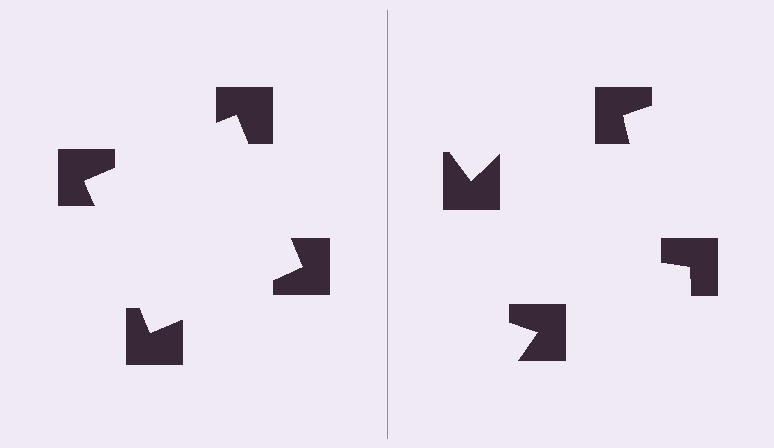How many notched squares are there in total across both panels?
8 — 4 on each side.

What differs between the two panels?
The notched squares are positioned identically on both sides; only the wedge orientations differ. On the left they align to a square; on the right they are misaligned.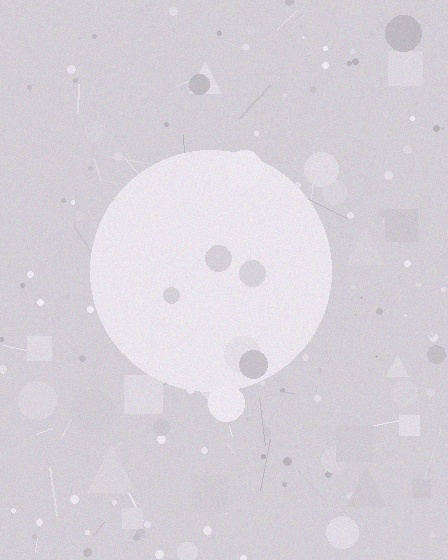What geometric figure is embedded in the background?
A circle is embedded in the background.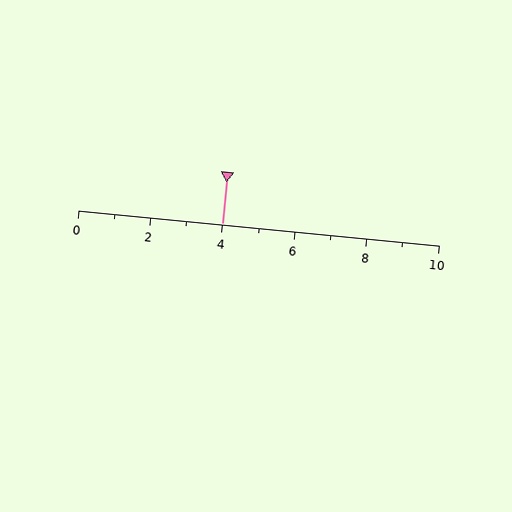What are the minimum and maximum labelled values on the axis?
The axis runs from 0 to 10.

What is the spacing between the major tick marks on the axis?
The major ticks are spaced 2 apart.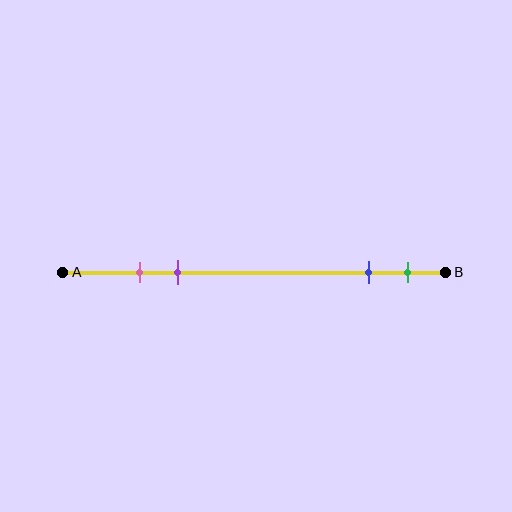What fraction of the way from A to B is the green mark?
The green mark is approximately 90% (0.9) of the way from A to B.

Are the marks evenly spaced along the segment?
No, the marks are not evenly spaced.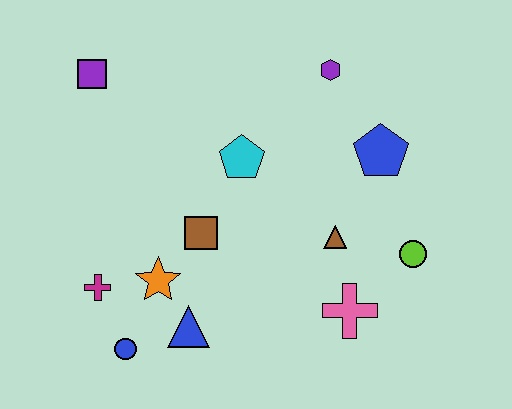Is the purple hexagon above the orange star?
Yes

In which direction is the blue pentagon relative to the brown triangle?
The blue pentagon is above the brown triangle.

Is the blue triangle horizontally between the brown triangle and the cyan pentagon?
No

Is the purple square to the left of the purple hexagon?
Yes